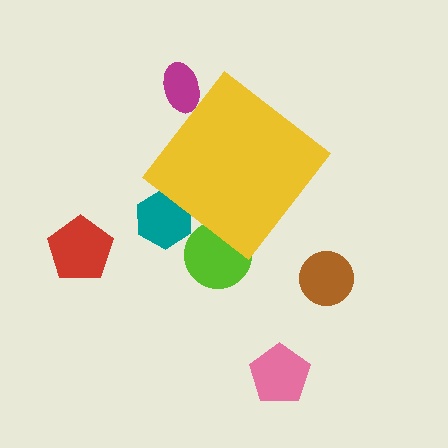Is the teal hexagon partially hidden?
Yes, the teal hexagon is partially hidden behind the yellow diamond.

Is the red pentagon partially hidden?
No, the red pentagon is fully visible.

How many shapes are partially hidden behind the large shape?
3 shapes are partially hidden.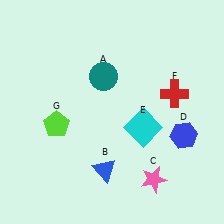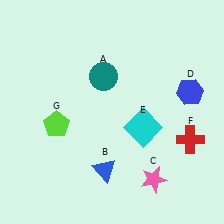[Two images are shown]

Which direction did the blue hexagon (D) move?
The blue hexagon (D) moved up.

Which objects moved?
The objects that moved are: the blue hexagon (D), the red cross (F).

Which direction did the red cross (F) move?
The red cross (F) moved down.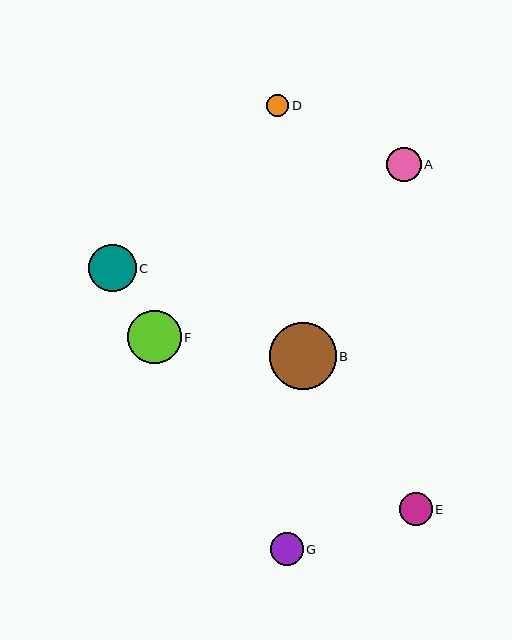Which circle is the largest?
Circle B is the largest with a size of approximately 66 pixels.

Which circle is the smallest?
Circle D is the smallest with a size of approximately 22 pixels.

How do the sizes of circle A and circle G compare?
Circle A and circle G are approximately the same size.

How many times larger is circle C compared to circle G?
Circle C is approximately 1.4 times the size of circle G.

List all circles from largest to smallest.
From largest to smallest: B, F, C, A, E, G, D.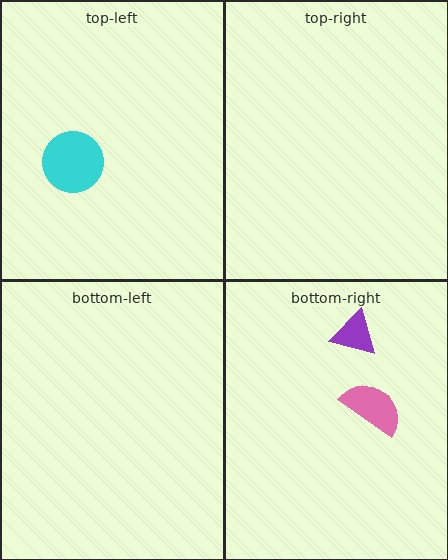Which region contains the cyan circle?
The top-left region.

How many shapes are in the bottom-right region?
2.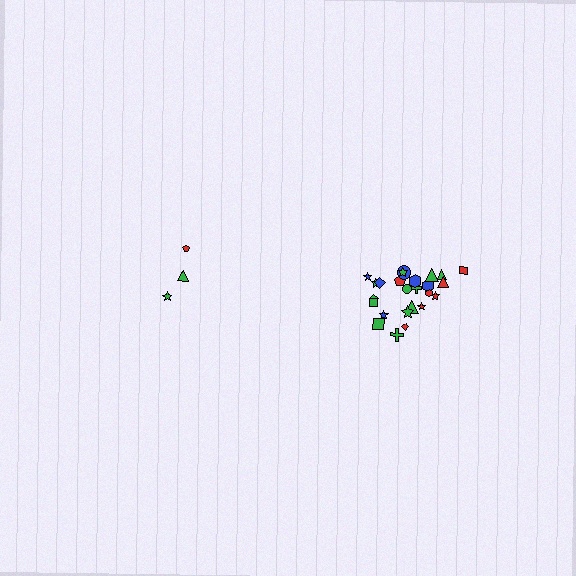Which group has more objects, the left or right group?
The right group.